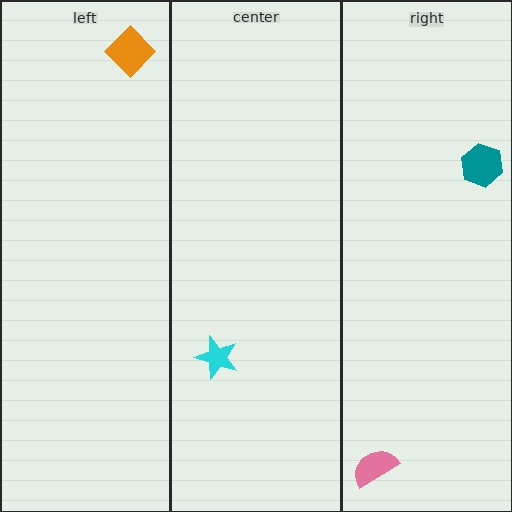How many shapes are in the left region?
1.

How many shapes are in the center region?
1.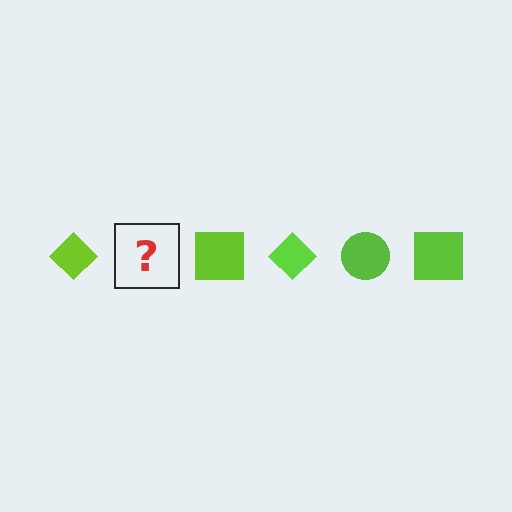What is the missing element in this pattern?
The missing element is a lime circle.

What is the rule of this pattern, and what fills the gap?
The rule is that the pattern cycles through diamond, circle, square shapes in lime. The gap should be filled with a lime circle.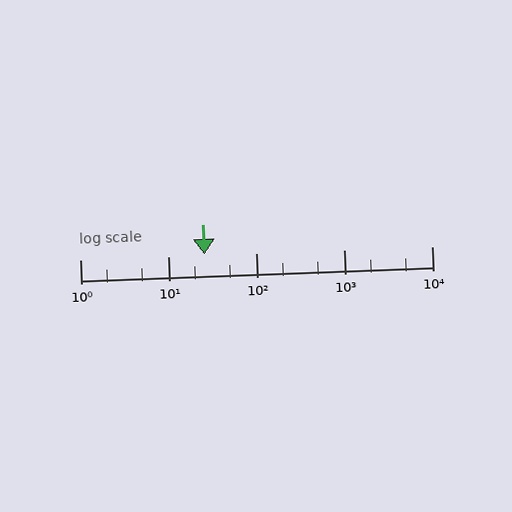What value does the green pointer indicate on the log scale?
The pointer indicates approximately 26.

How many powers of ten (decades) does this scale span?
The scale spans 4 decades, from 1 to 10000.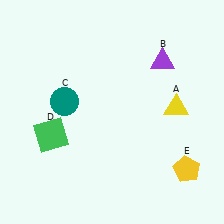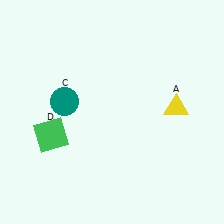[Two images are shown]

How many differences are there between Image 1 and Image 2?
There are 2 differences between the two images.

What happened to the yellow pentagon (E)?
The yellow pentagon (E) was removed in Image 2. It was in the bottom-right area of Image 1.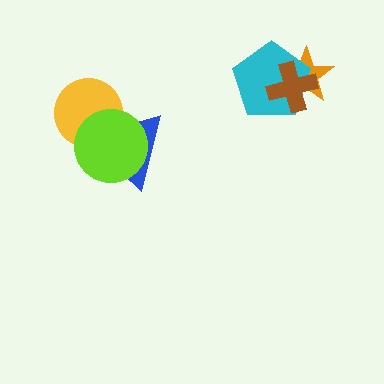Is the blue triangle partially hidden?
Yes, it is partially covered by another shape.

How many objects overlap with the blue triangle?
2 objects overlap with the blue triangle.